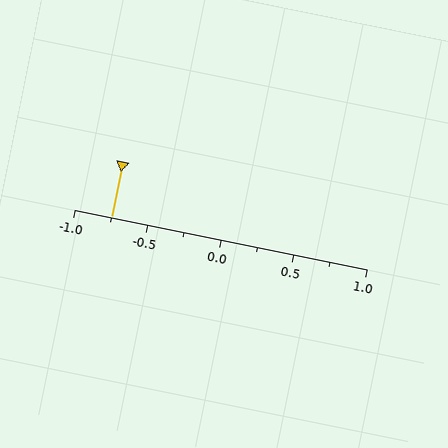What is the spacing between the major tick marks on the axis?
The major ticks are spaced 0.5 apart.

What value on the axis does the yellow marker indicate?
The marker indicates approximately -0.75.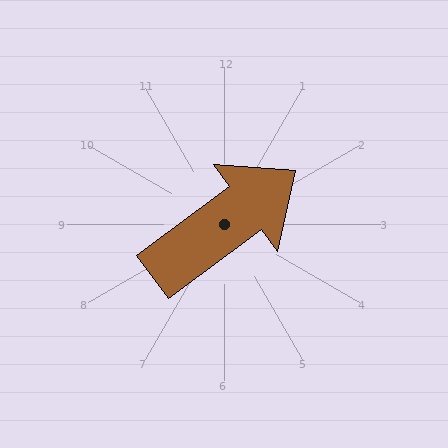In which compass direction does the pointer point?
Northeast.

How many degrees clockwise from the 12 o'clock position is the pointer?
Approximately 53 degrees.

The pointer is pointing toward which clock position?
Roughly 2 o'clock.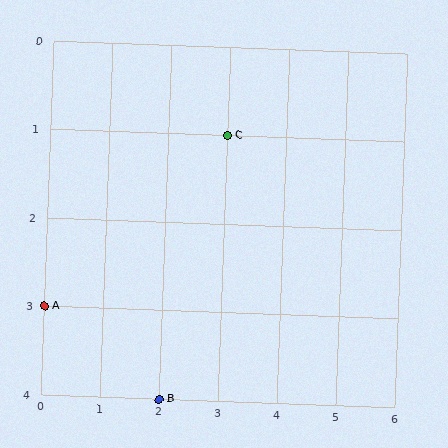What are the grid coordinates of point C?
Point C is at grid coordinates (3, 1).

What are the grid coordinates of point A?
Point A is at grid coordinates (0, 3).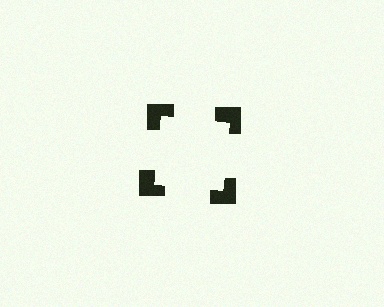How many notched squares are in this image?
There are 4 — one at each vertex of the illusory square.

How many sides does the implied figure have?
4 sides.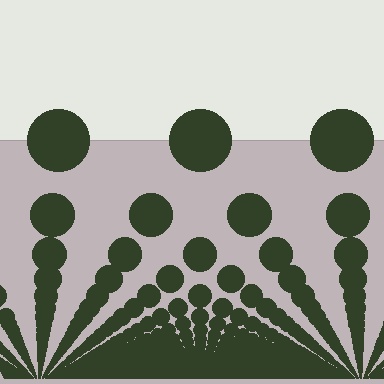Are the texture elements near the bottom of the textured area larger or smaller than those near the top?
Smaller. The gradient is inverted — elements near the bottom are smaller and denser.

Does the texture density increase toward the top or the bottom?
Density increases toward the bottom.